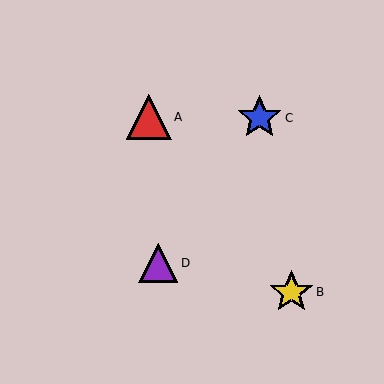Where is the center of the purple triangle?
The center of the purple triangle is at (158, 263).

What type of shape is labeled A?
Shape A is a red triangle.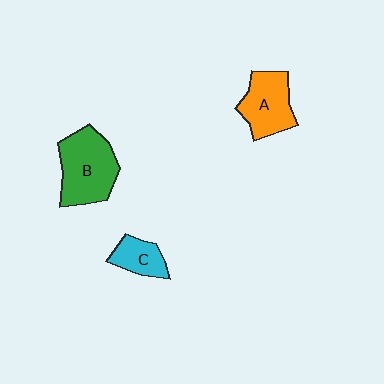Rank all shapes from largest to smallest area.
From largest to smallest: B (green), A (orange), C (cyan).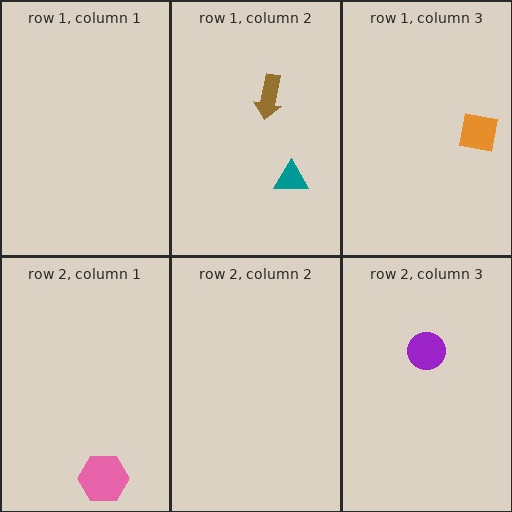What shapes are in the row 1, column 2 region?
The brown arrow, the teal triangle.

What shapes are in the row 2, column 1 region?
The pink hexagon.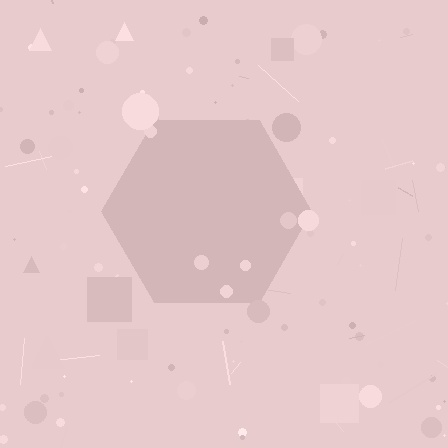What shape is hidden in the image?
A hexagon is hidden in the image.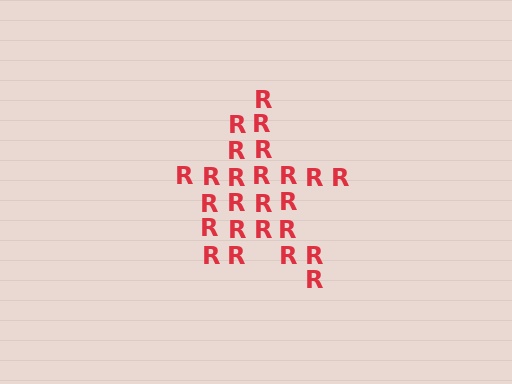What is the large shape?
The large shape is a star.